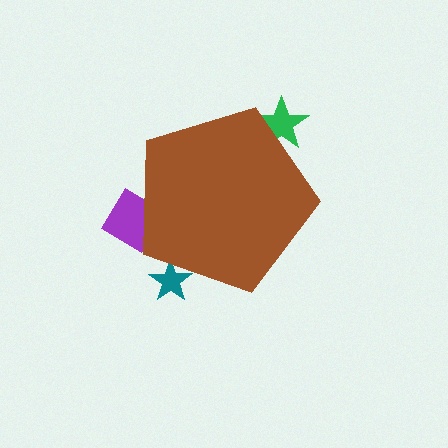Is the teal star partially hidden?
Yes, the teal star is partially hidden behind the brown pentagon.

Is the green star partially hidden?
Yes, the green star is partially hidden behind the brown pentagon.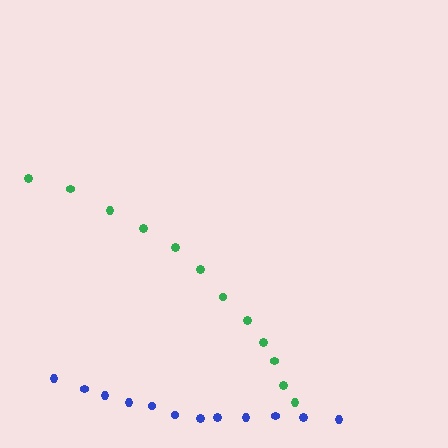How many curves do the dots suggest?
There are 2 distinct paths.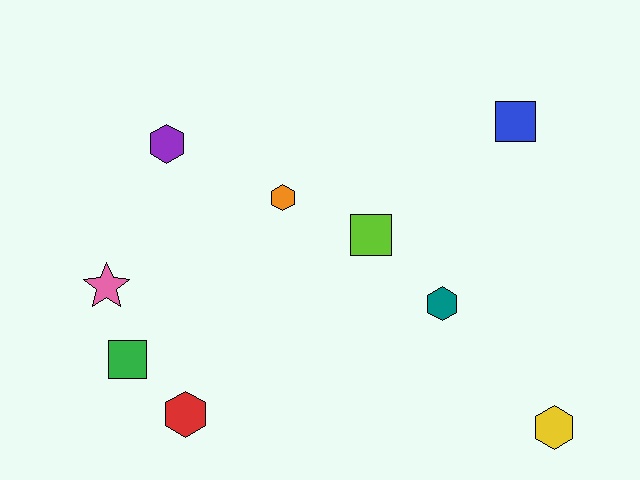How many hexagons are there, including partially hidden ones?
There are 5 hexagons.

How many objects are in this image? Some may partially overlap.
There are 9 objects.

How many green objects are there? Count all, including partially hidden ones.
There is 1 green object.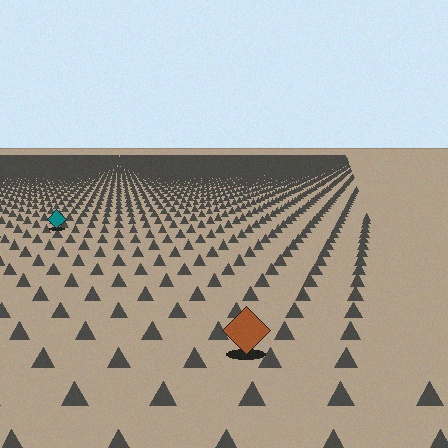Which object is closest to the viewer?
The brown diamond is closest. The texture marks near it are larger and more spread out.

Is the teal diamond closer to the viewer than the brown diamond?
No. The brown diamond is closer — you can tell from the texture gradient: the ground texture is coarser near it.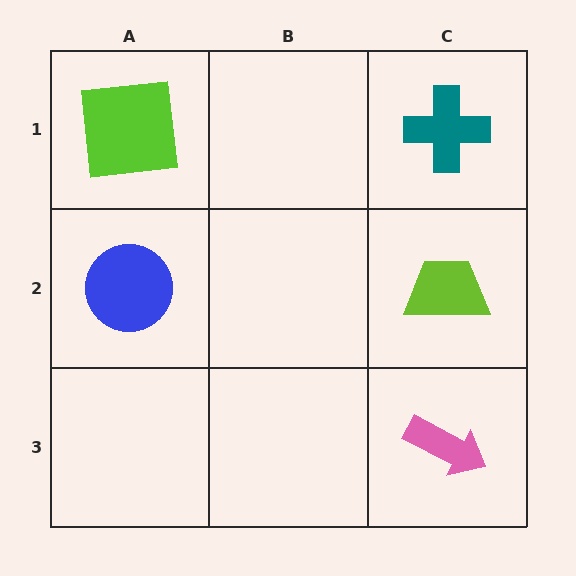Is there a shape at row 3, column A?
No, that cell is empty.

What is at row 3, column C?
A pink arrow.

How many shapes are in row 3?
1 shape.